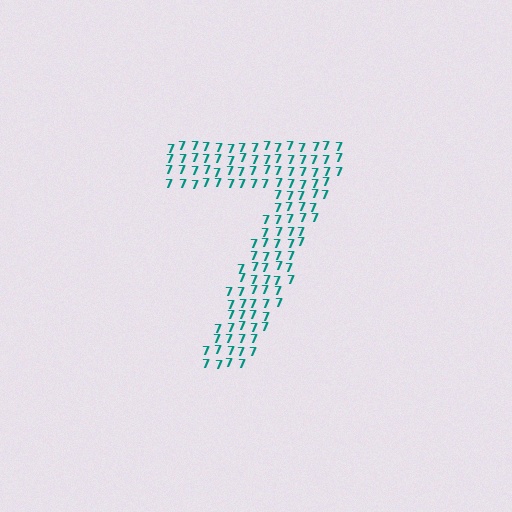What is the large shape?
The large shape is the digit 7.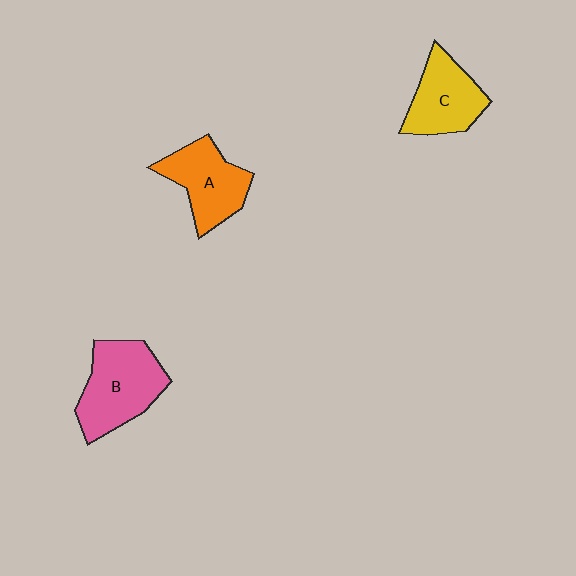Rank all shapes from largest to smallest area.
From largest to smallest: B (pink), A (orange), C (yellow).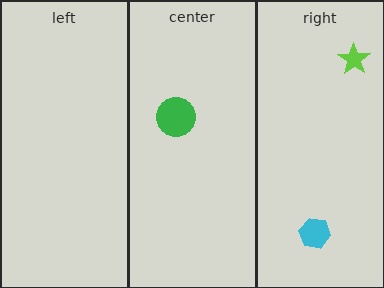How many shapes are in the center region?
1.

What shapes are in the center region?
The green circle.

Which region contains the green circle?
The center region.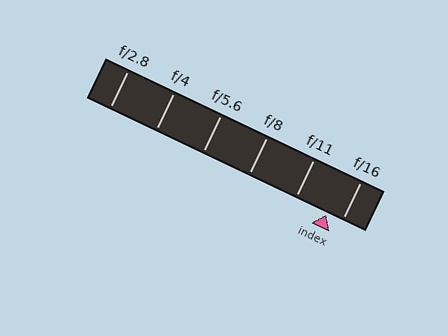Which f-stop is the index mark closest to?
The index mark is closest to f/16.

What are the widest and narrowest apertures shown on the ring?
The widest aperture shown is f/2.8 and the narrowest is f/16.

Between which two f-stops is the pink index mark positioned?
The index mark is between f/11 and f/16.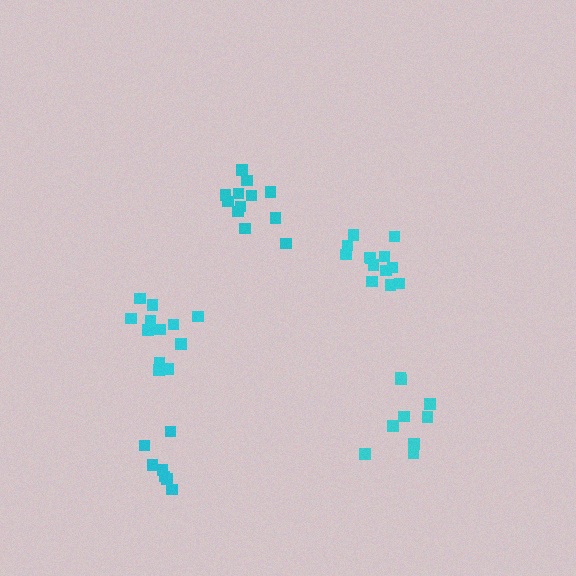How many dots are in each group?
Group 1: 7 dots, Group 2: 12 dots, Group 3: 13 dots, Group 4: 9 dots, Group 5: 12 dots (53 total).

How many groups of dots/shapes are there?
There are 5 groups.